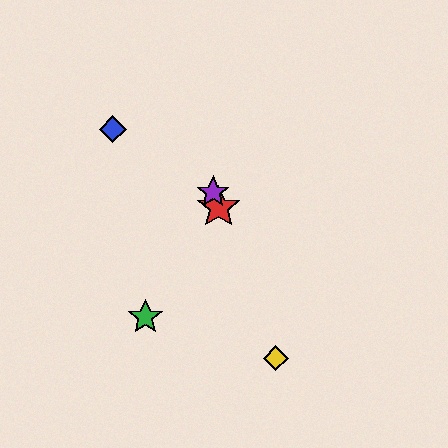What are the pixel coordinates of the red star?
The red star is at (219, 207).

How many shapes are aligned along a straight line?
3 shapes (the red star, the yellow diamond, the purple star) are aligned along a straight line.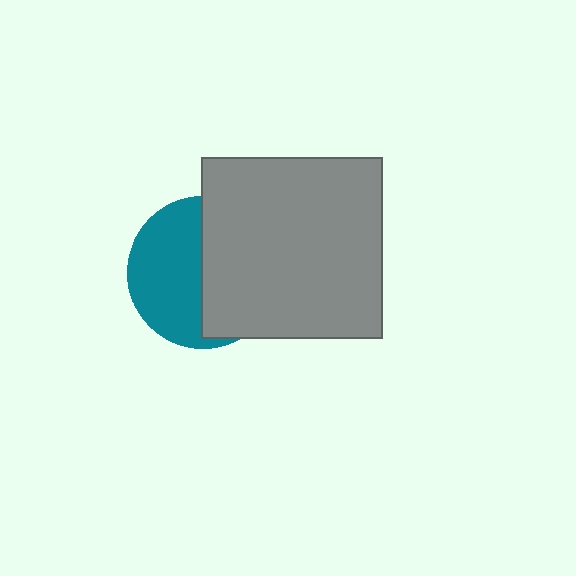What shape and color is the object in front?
The object in front is a gray square.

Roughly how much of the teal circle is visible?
About half of it is visible (roughly 50%).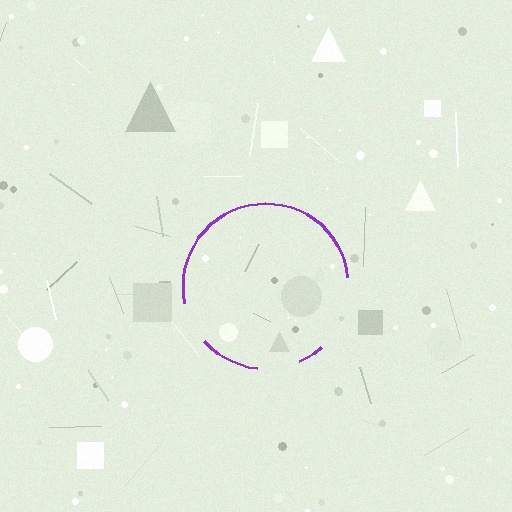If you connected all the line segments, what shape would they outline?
They would outline a circle.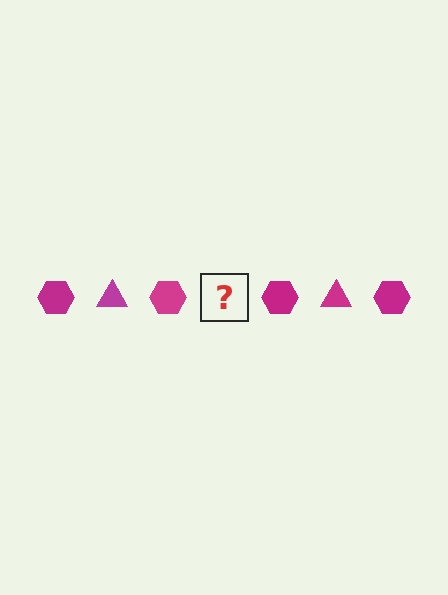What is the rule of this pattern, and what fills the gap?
The rule is that the pattern cycles through hexagon, triangle shapes in magenta. The gap should be filled with a magenta triangle.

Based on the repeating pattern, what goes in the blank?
The blank should be a magenta triangle.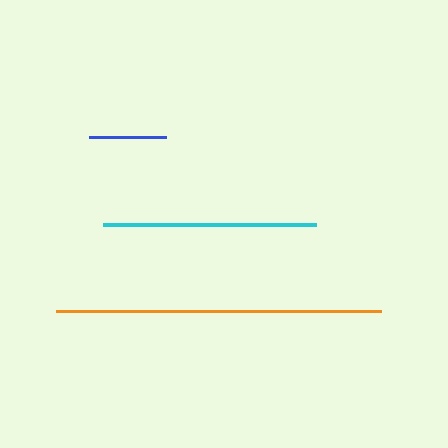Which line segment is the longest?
The orange line is the longest at approximately 325 pixels.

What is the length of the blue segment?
The blue segment is approximately 77 pixels long.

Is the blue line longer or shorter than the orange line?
The orange line is longer than the blue line.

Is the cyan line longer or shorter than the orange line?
The orange line is longer than the cyan line.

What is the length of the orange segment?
The orange segment is approximately 325 pixels long.